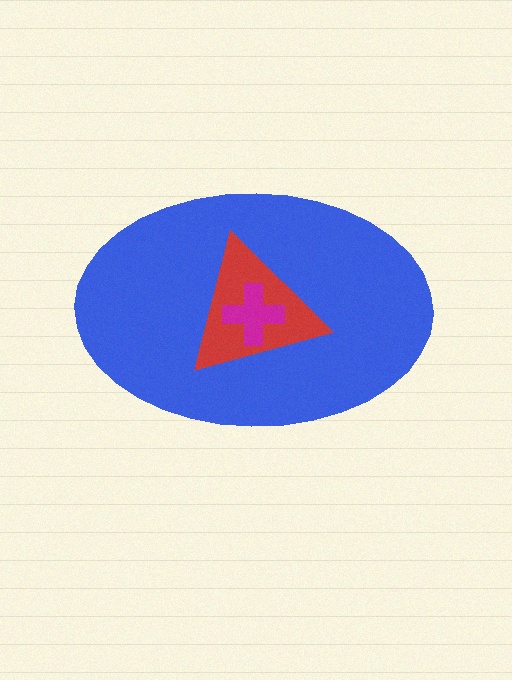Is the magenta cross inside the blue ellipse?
Yes.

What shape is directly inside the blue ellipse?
The red triangle.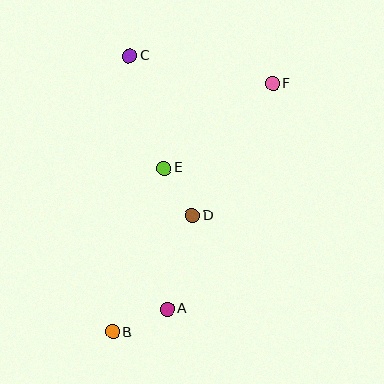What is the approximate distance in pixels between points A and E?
The distance between A and E is approximately 141 pixels.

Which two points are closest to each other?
Points D and E are closest to each other.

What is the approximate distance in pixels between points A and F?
The distance between A and F is approximately 249 pixels.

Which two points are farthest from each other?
Points B and F are farthest from each other.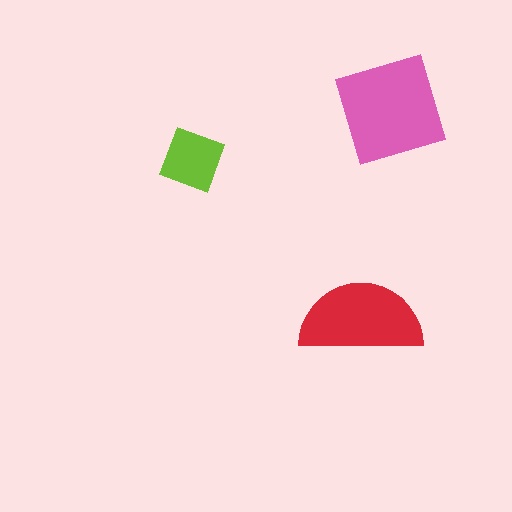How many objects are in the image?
There are 3 objects in the image.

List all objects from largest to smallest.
The pink square, the red semicircle, the lime diamond.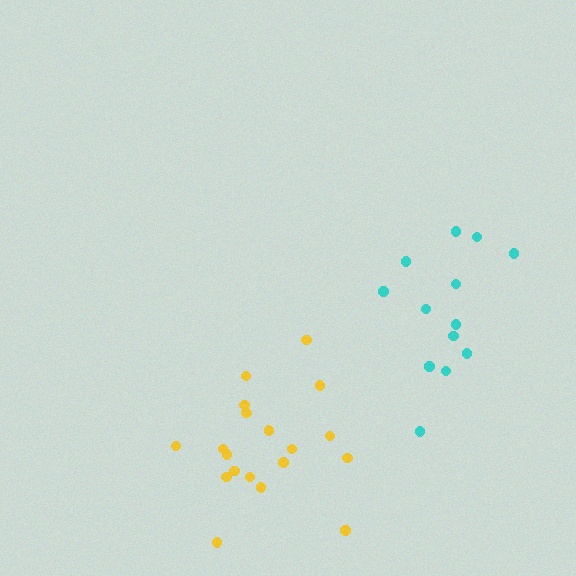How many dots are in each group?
Group 1: 19 dots, Group 2: 13 dots (32 total).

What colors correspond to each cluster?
The clusters are colored: yellow, cyan.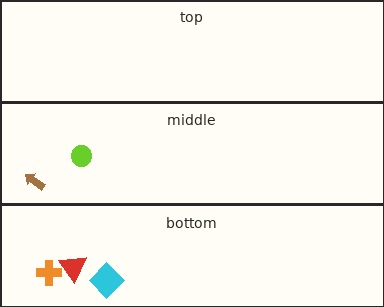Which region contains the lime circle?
The middle region.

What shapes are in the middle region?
The lime circle, the brown arrow.